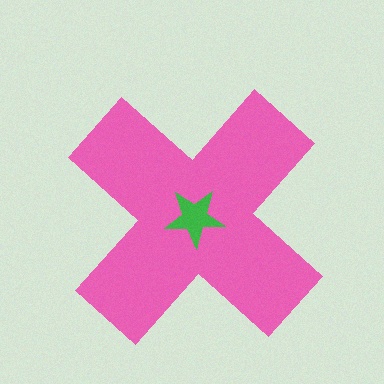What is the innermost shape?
The green star.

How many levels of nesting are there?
2.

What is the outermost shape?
The pink cross.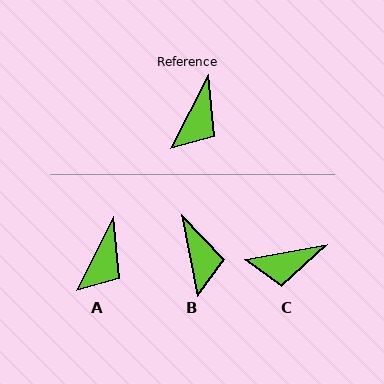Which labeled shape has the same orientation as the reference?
A.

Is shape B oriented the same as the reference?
No, it is off by about 38 degrees.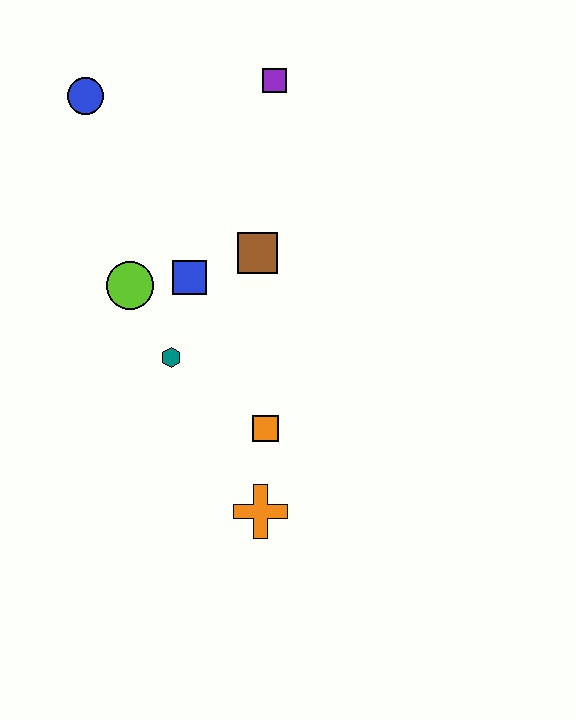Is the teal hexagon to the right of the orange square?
No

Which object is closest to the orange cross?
The orange square is closest to the orange cross.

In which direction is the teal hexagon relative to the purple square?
The teal hexagon is below the purple square.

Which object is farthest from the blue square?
The orange cross is farthest from the blue square.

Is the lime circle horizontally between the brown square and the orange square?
No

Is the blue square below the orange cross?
No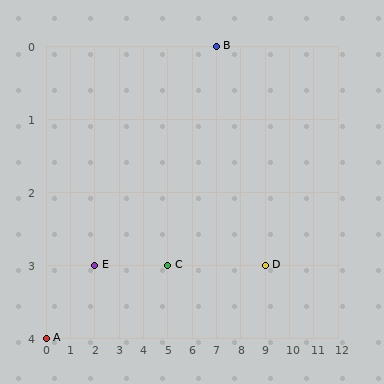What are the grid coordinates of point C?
Point C is at grid coordinates (5, 3).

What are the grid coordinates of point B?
Point B is at grid coordinates (7, 0).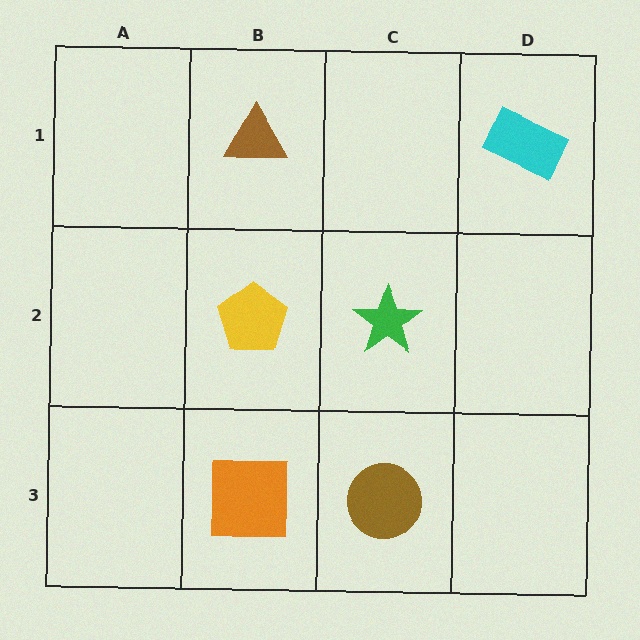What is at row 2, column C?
A green star.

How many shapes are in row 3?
2 shapes.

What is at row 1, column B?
A brown triangle.